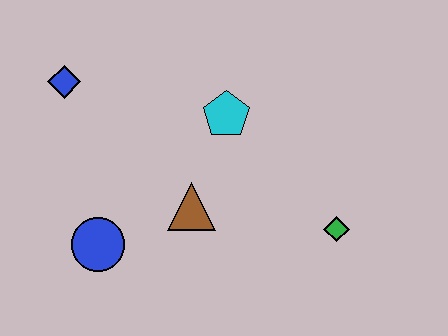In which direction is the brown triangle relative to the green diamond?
The brown triangle is to the left of the green diamond.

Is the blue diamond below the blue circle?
No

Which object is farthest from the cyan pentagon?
The blue circle is farthest from the cyan pentagon.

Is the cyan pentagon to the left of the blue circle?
No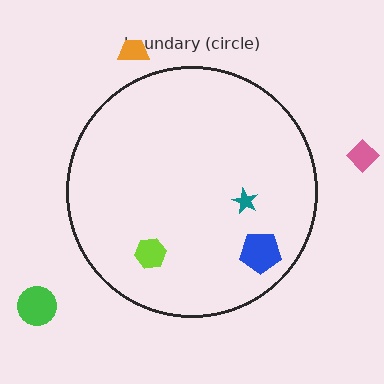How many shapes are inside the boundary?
3 inside, 3 outside.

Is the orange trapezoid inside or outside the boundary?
Outside.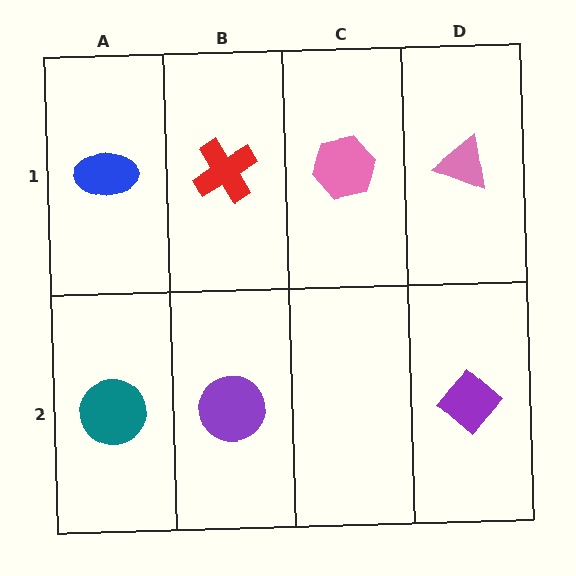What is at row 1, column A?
A blue ellipse.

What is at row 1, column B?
A red cross.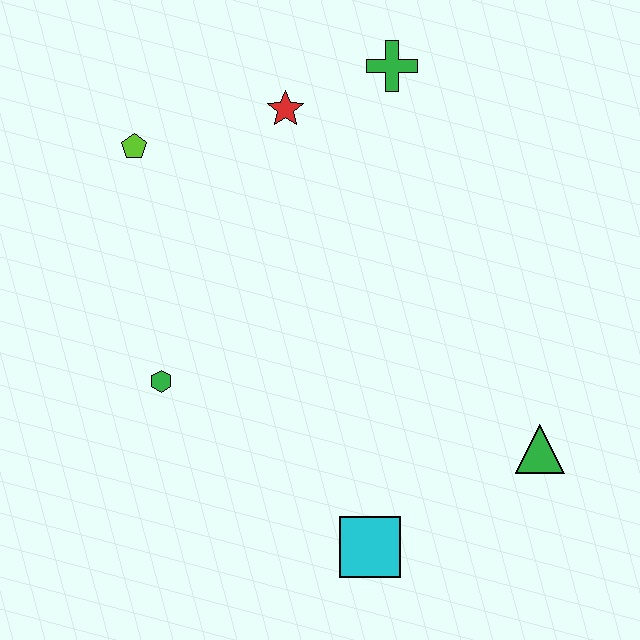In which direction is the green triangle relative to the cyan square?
The green triangle is to the right of the cyan square.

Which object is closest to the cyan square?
The green triangle is closest to the cyan square.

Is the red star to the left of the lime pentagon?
No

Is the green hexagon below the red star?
Yes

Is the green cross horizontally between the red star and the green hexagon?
No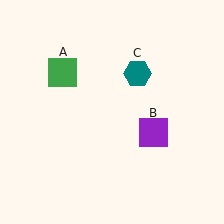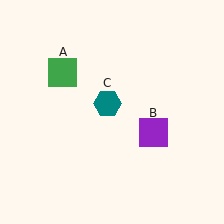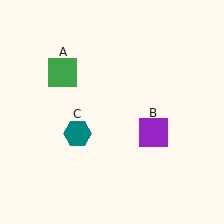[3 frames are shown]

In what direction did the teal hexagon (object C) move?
The teal hexagon (object C) moved down and to the left.